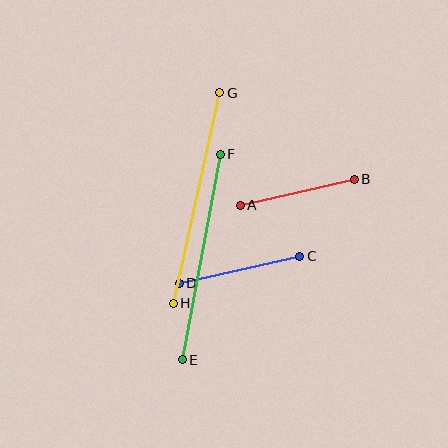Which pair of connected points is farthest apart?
Points G and H are farthest apart.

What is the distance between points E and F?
The distance is approximately 209 pixels.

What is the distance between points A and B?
The distance is approximately 117 pixels.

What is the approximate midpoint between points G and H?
The midpoint is at approximately (197, 198) pixels.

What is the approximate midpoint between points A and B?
The midpoint is at approximately (297, 192) pixels.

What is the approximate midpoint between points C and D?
The midpoint is at approximately (239, 270) pixels.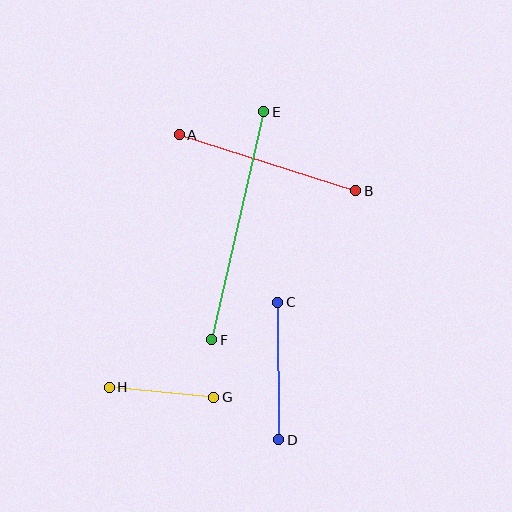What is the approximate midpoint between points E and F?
The midpoint is at approximately (238, 226) pixels.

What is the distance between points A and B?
The distance is approximately 185 pixels.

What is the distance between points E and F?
The distance is approximately 234 pixels.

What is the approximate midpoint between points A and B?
The midpoint is at approximately (267, 163) pixels.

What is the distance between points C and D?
The distance is approximately 138 pixels.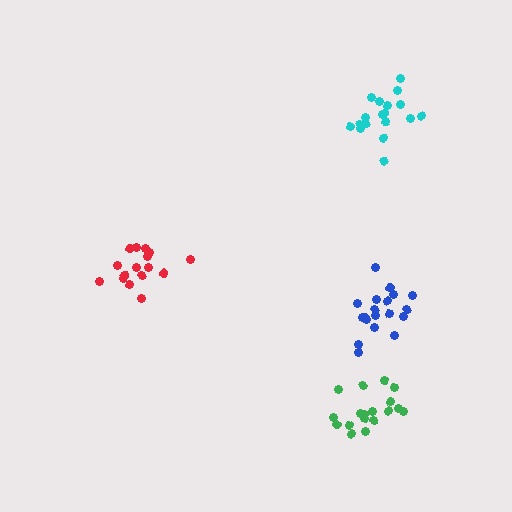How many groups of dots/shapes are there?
There are 4 groups.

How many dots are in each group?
Group 1: 18 dots, Group 2: 16 dots, Group 3: 19 dots, Group 4: 18 dots (71 total).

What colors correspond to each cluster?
The clusters are colored: cyan, red, blue, green.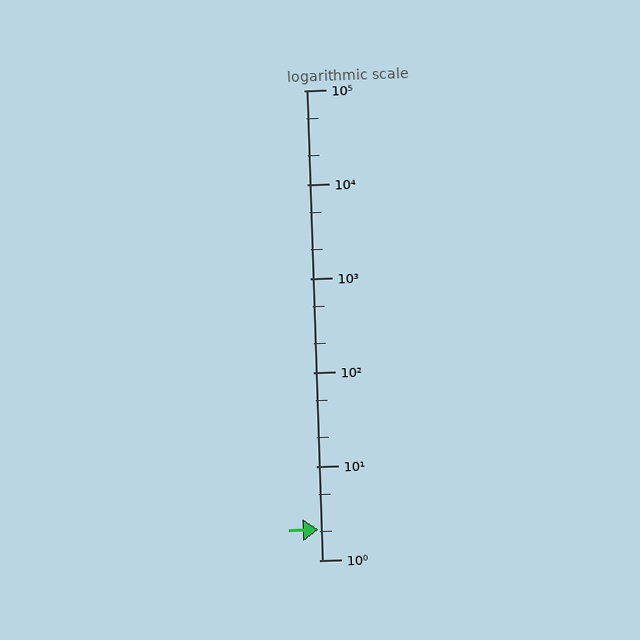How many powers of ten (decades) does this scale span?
The scale spans 5 decades, from 1 to 100000.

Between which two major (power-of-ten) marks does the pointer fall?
The pointer is between 1 and 10.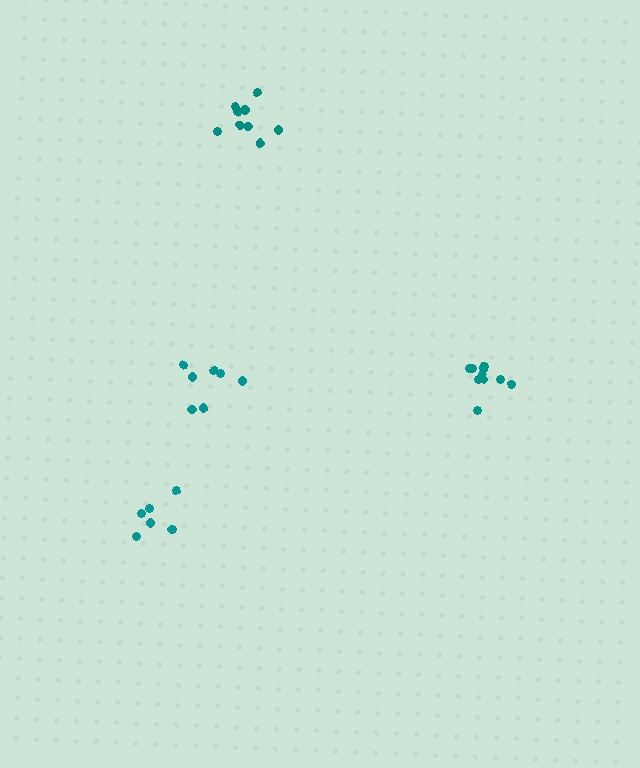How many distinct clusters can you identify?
There are 4 distinct clusters.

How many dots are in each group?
Group 1: 9 dots, Group 2: 10 dots, Group 3: 7 dots, Group 4: 7 dots (33 total).